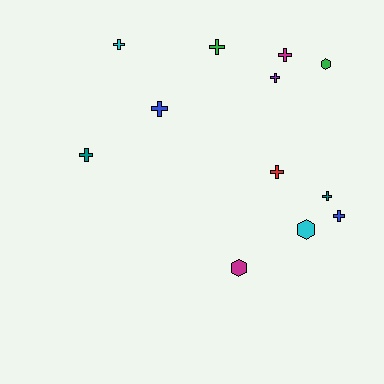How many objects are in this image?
There are 12 objects.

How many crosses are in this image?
There are 9 crosses.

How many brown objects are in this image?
There are no brown objects.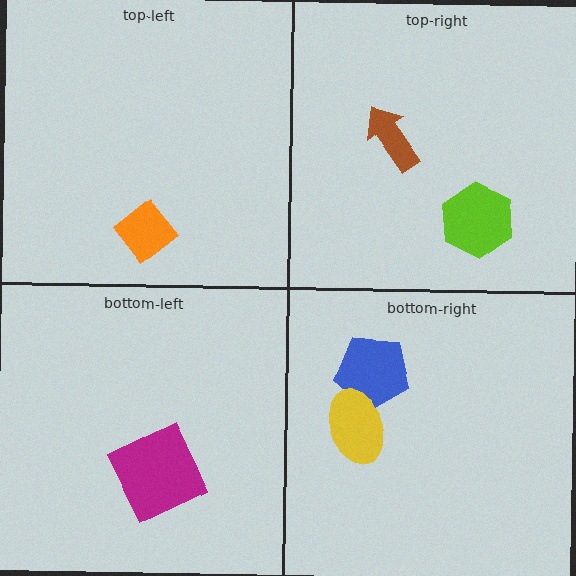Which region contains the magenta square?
The bottom-left region.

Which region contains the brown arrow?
The top-right region.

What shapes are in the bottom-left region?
The magenta square.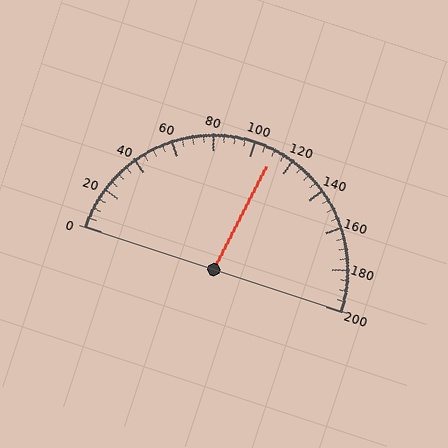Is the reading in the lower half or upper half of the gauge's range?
The reading is in the upper half of the range (0 to 200).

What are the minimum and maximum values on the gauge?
The gauge ranges from 0 to 200.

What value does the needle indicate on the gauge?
The needle indicates approximately 110.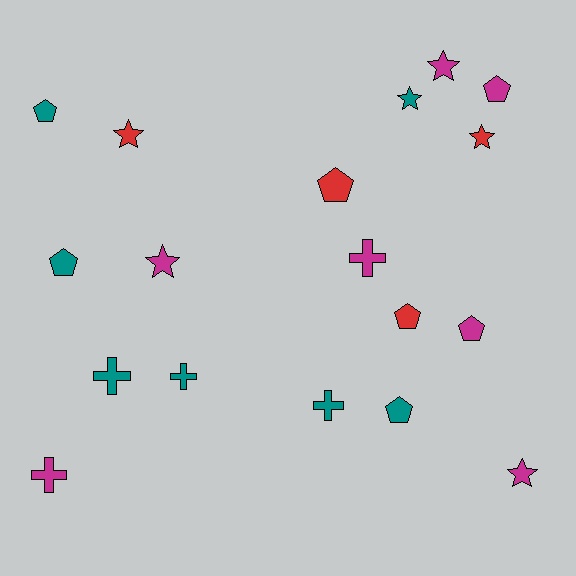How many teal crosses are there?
There are 3 teal crosses.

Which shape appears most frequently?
Pentagon, with 7 objects.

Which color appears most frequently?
Teal, with 7 objects.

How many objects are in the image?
There are 18 objects.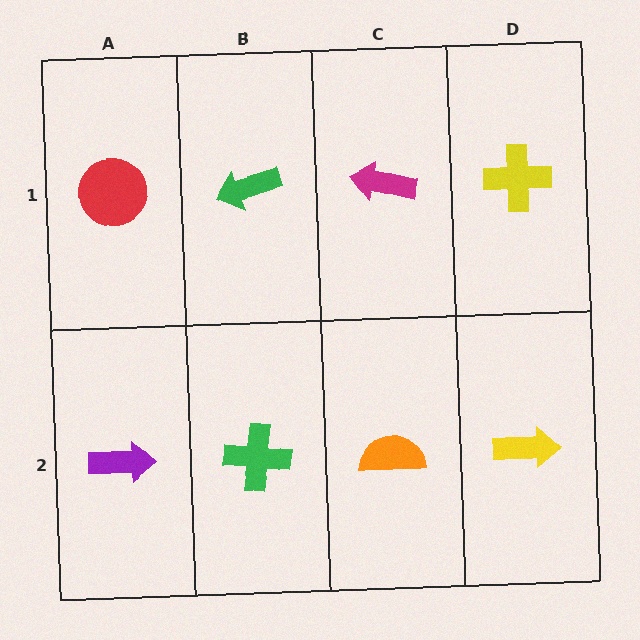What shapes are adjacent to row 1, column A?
A purple arrow (row 2, column A), a green arrow (row 1, column B).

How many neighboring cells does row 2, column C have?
3.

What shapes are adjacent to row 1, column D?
A yellow arrow (row 2, column D), a magenta arrow (row 1, column C).